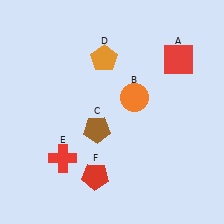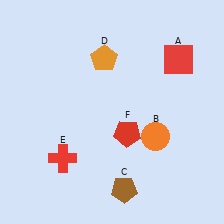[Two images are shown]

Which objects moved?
The objects that moved are: the orange circle (B), the brown pentagon (C), the red pentagon (F).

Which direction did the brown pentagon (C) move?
The brown pentagon (C) moved down.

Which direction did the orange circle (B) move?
The orange circle (B) moved down.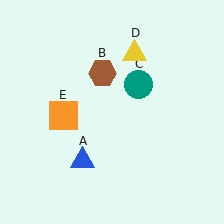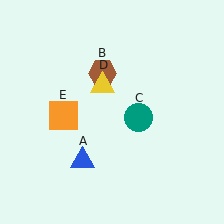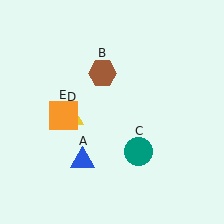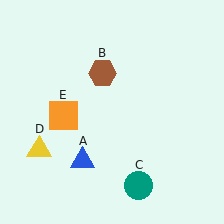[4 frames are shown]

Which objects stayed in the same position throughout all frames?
Blue triangle (object A) and brown hexagon (object B) and orange square (object E) remained stationary.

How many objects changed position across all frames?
2 objects changed position: teal circle (object C), yellow triangle (object D).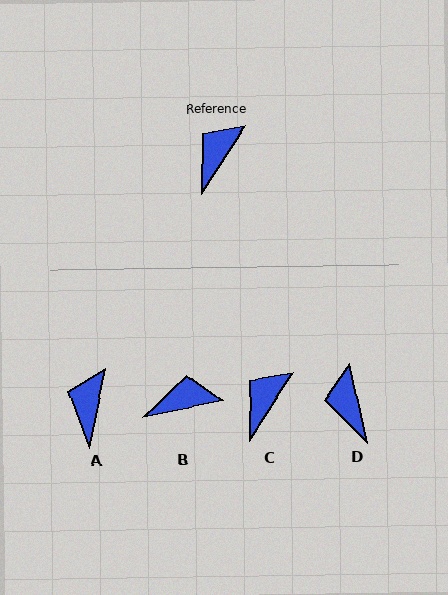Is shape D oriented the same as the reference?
No, it is off by about 45 degrees.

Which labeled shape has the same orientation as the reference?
C.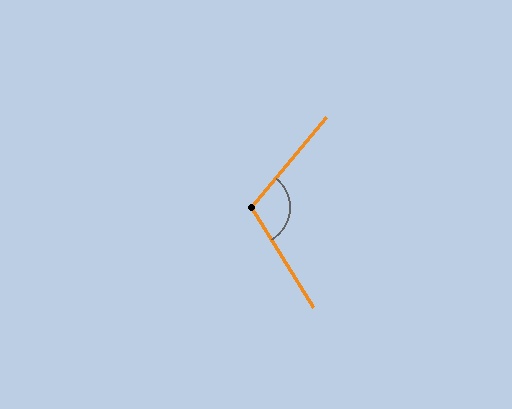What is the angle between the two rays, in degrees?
Approximately 109 degrees.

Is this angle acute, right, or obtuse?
It is obtuse.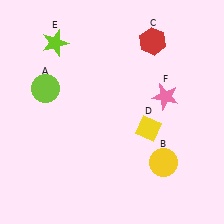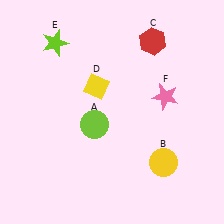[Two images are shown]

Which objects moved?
The objects that moved are: the lime circle (A), the yellow diamond (D).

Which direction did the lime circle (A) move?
The lime circle (A) moved right.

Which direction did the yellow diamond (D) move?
The yellow diamond (D) moved left.